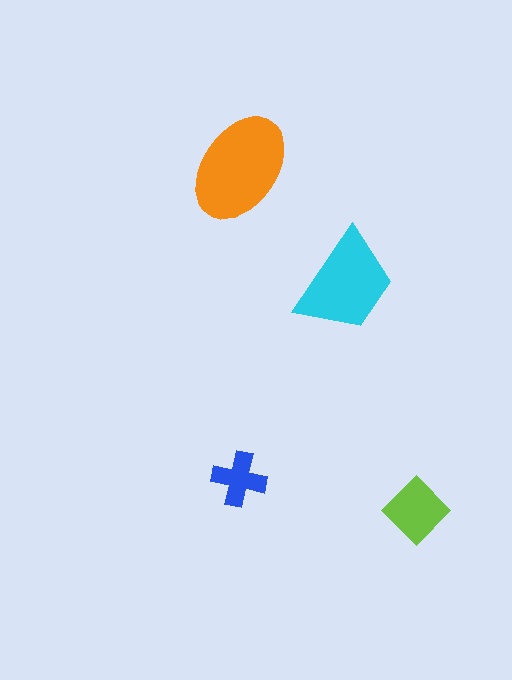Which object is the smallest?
The blue cross.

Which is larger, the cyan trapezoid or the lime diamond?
The cyan trapezoid.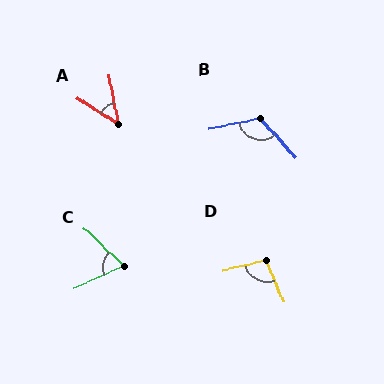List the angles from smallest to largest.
A (46°), C (67°), D (99°), B (119°).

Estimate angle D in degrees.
Approximately 99 degrees.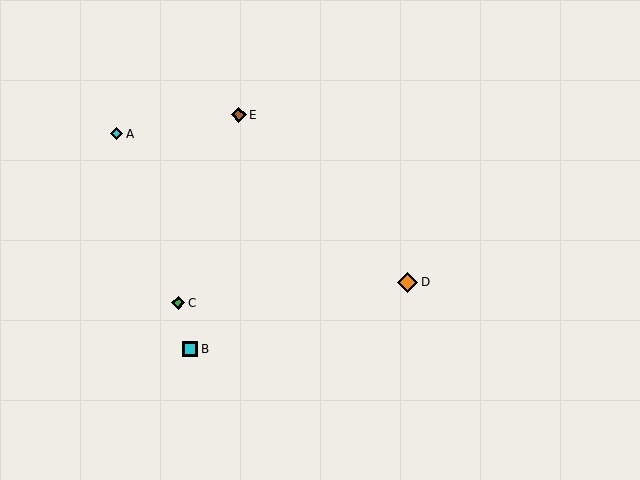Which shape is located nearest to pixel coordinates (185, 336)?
The cyan square (labeled B) at (190, 349) is nearest to that location.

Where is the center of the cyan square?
The center of the cyan square is at (190, 349).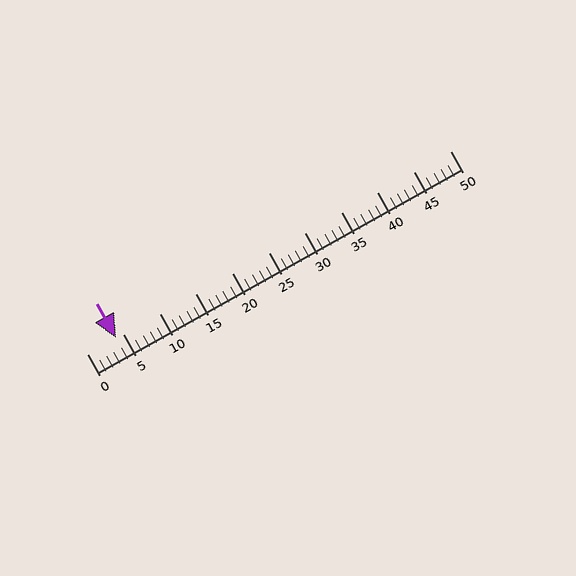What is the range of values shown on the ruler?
The ruler shows values from 0 to 50.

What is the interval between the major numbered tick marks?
The major tick marks are spaced 5 units apart.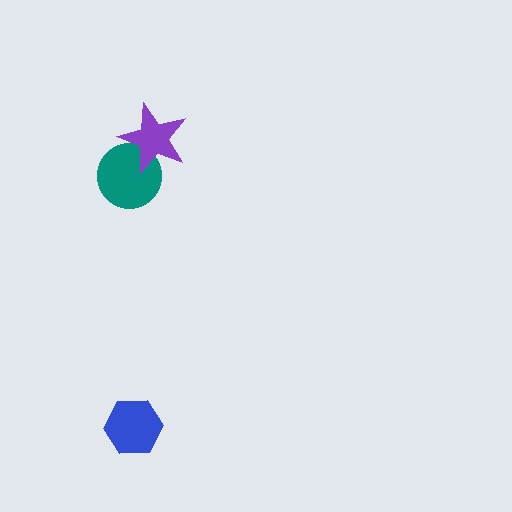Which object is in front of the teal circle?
The purple star is in front of the teal circle.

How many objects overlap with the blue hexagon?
0 objects overlap with the blue hexagon.